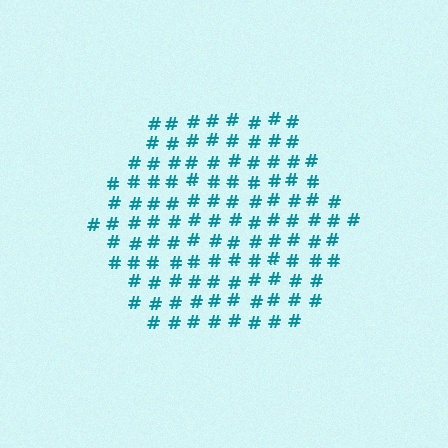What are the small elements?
The small elements are hash symbols.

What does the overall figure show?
The overall figure shows a hexagon.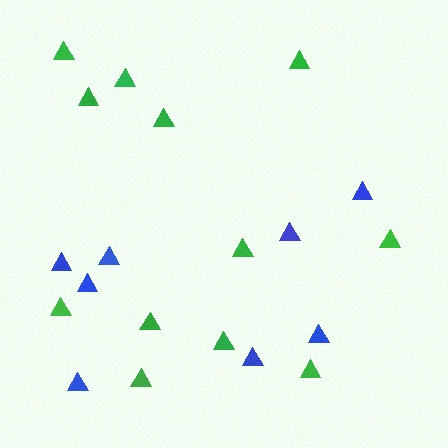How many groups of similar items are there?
There are 2 groups: one group of blue triangles (8) and one group of green triangles (12).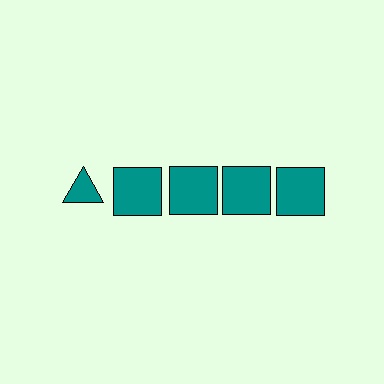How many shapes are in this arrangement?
There are 5 shapes arranged in a grid pattern.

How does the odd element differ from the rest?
It has a different shape: triangle instead of square.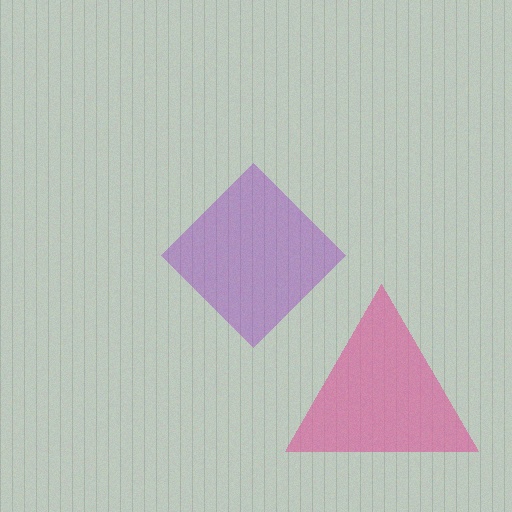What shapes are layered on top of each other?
The layered shapes are: a purple diamond, a pink triangle.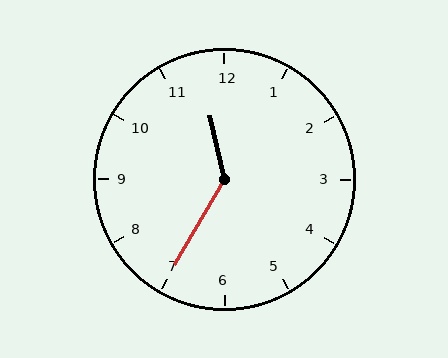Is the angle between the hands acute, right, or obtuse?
It is obtuse.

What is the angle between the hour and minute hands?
Approximately 138 degrees.